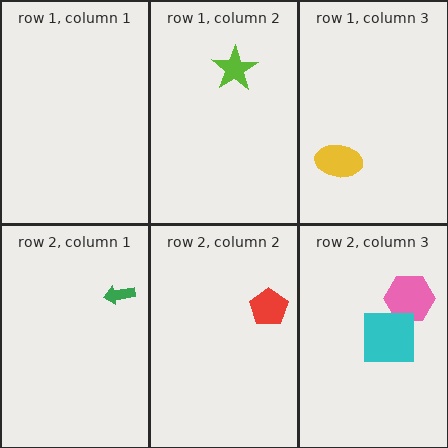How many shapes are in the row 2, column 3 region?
2.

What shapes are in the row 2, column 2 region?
The red pentagon.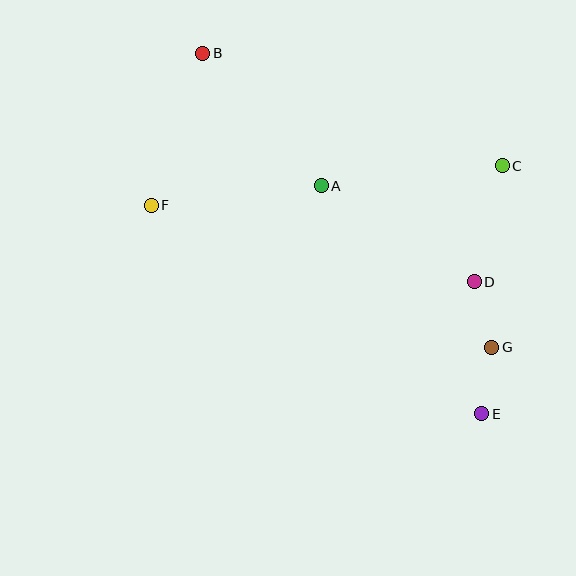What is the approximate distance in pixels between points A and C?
The distance between A and C is approximately 182 pixels.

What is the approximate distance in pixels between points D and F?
The distance between D and F is approximately 332 pixels.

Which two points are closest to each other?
Points E and G are closest to each other.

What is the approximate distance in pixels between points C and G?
The distance between C and G is approximately 182 pixels.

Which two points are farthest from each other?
Points B and E are farthest from each other.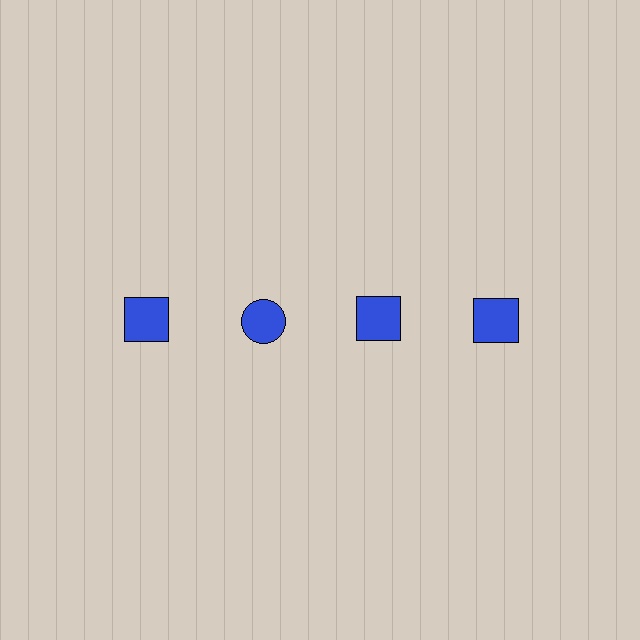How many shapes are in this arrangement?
There are 4 shapes arranged in a grid pattern.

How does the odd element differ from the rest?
It has a different shape: circle instead of square.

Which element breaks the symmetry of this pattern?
The blue circle in the top row, second from left column breaks the symmetry. All other shapes are blue squares.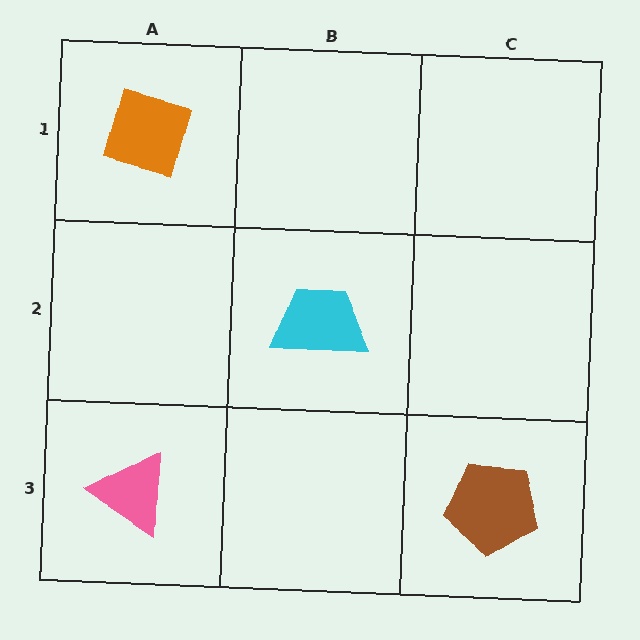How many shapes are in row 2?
1 shape.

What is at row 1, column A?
An orange diamond.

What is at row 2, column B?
A cyan trapezoid.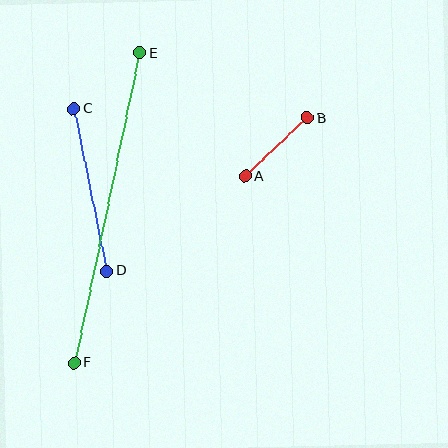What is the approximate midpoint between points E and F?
The midpoint is at approximately (107, 208) pixels.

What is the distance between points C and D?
The distance is approximately 165 pixels.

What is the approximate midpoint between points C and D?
The midpoint is at approximately (90, 190) pixels.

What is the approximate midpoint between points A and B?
The midpoint is at approximately (276, 147) pixels.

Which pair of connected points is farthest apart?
Points E and F are farthest apart.